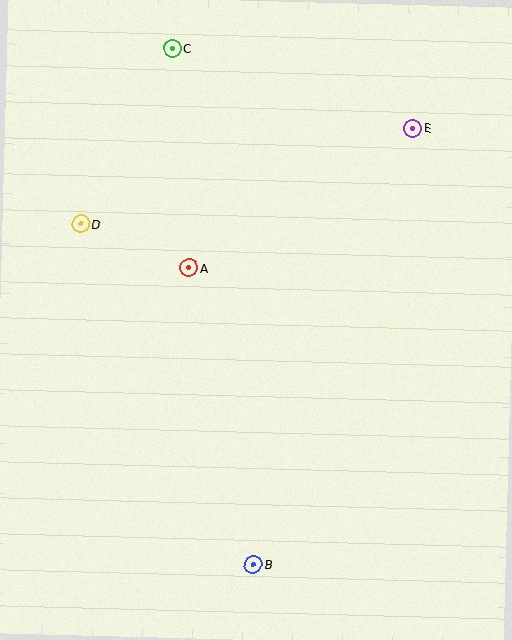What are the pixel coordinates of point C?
Point C is at (172, 48).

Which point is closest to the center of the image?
Point A at (189, 268) is closest to the center.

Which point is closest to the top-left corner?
Point C is closest to the top-left corner.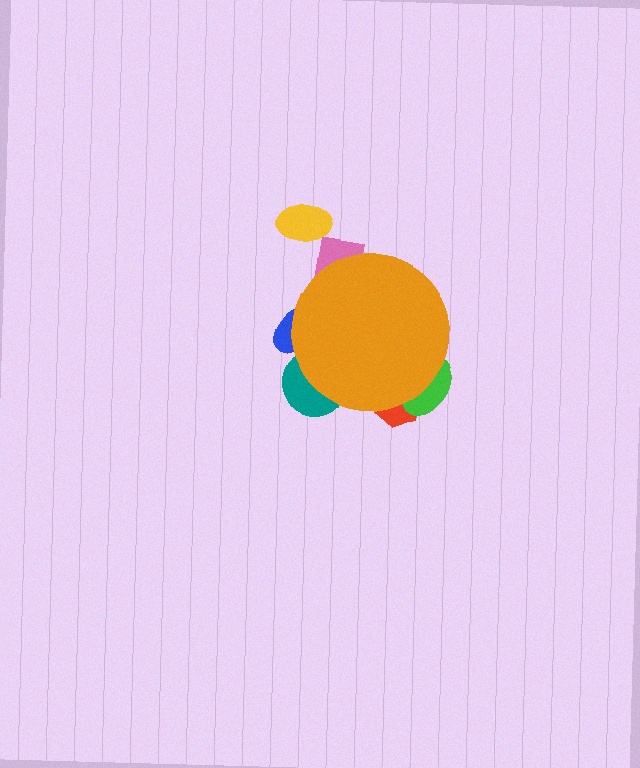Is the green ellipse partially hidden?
Yes, the green ellipse is partially hidden behind the orange circle.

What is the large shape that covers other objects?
An orange circle.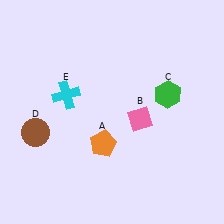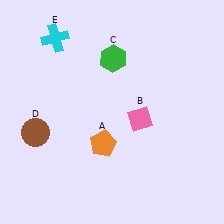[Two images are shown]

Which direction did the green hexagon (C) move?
The green hexagon (C) moved left.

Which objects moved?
The objects that moved are: the green hexagon (C), the cyan cross (E).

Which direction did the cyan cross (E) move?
The cyan cross (E) moved up.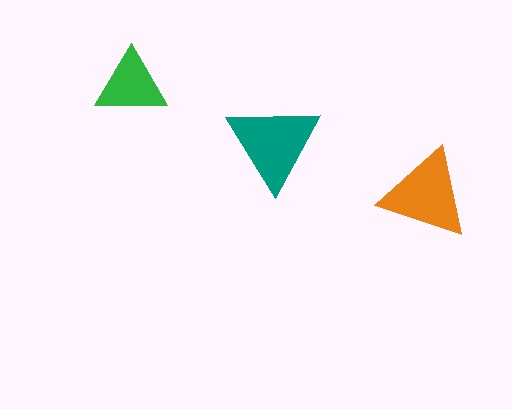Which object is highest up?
The green triangle is topmost.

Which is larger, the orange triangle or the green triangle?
The orange one.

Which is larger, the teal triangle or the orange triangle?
The teal one.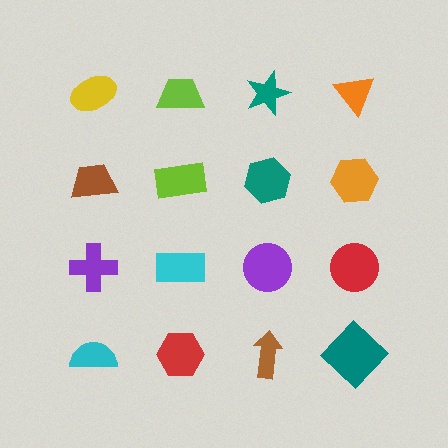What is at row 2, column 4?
An orange hexagon.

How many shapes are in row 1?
4 shapes.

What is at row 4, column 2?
A red hexagon.